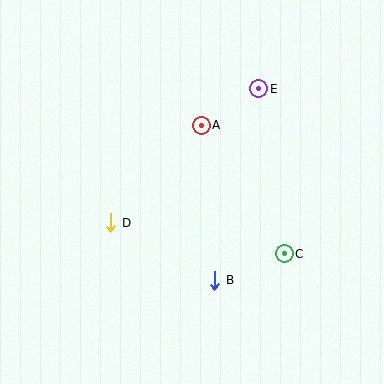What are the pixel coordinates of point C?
Point C is at (284, 254).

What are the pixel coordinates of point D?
Point D is at (111, 223).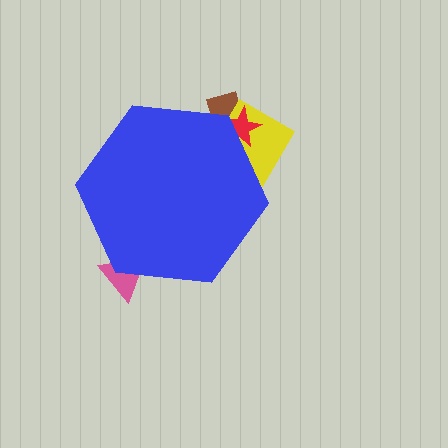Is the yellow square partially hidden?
Yes, the yellow square is partially hidden behind the blue hexagon.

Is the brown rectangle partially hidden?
Yes, the brown rectangle is partially hidden behind the blue hexagon.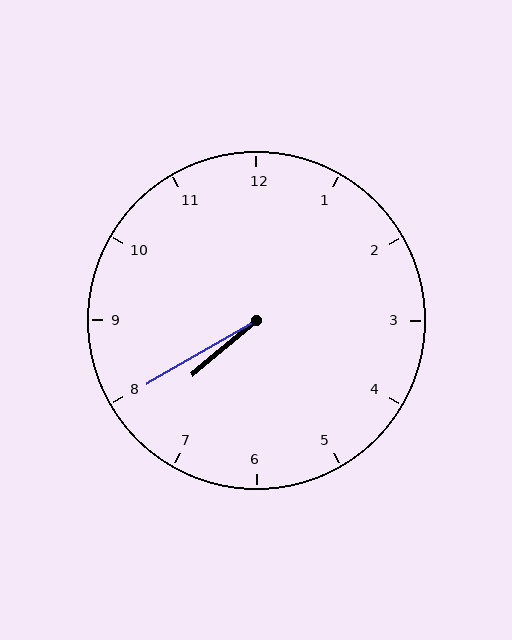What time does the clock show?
7:40.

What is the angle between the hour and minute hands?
Approximately 10 degrees.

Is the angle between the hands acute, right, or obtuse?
It is acute.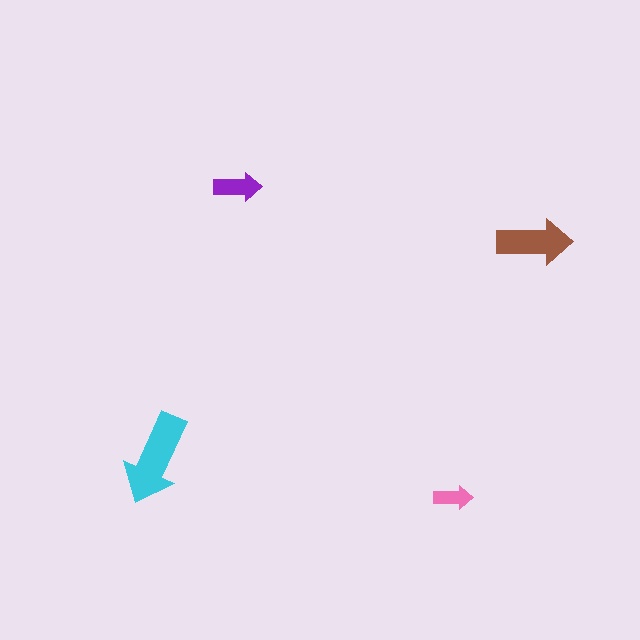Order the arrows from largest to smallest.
the cyan one, the brown one, the purple one, the pink one.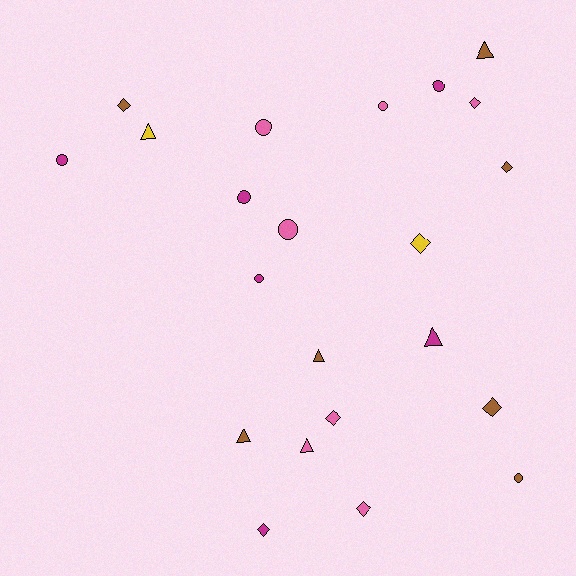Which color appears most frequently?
Pink, with 7 objects.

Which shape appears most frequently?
Diamond, with 8 objects.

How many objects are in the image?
There are 22 objects.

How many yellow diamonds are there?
There is 1 yellow diamond.